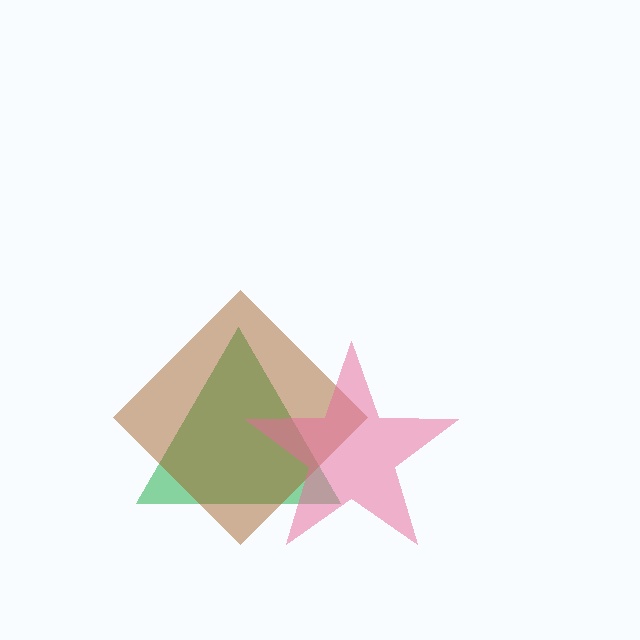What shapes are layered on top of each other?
The layered shapes are: a green triangle, a brown diamond, a pink star.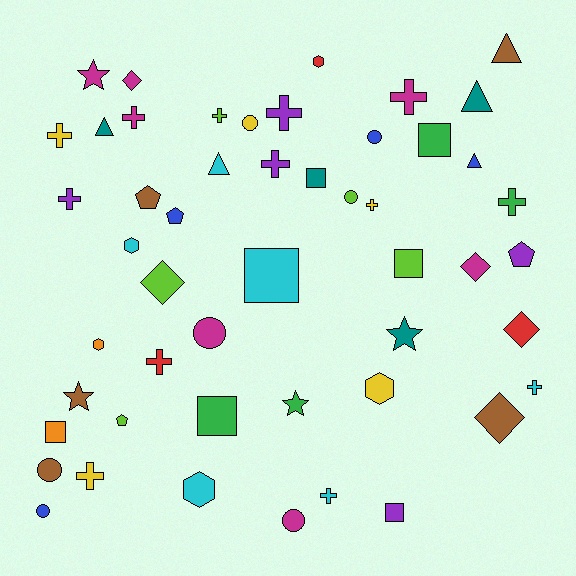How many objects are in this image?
There are 50 objects.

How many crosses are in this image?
There are 13 crosses.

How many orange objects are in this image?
There are 2 orange objects.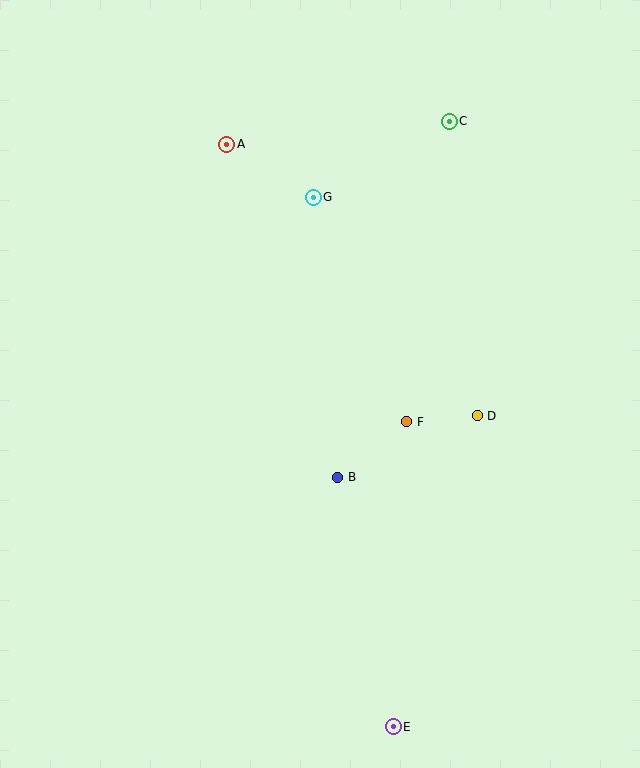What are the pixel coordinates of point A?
Point A is at (227, 144).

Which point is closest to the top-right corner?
Point C is closest to the top-right corner.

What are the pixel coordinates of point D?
Point D is at (477, 416).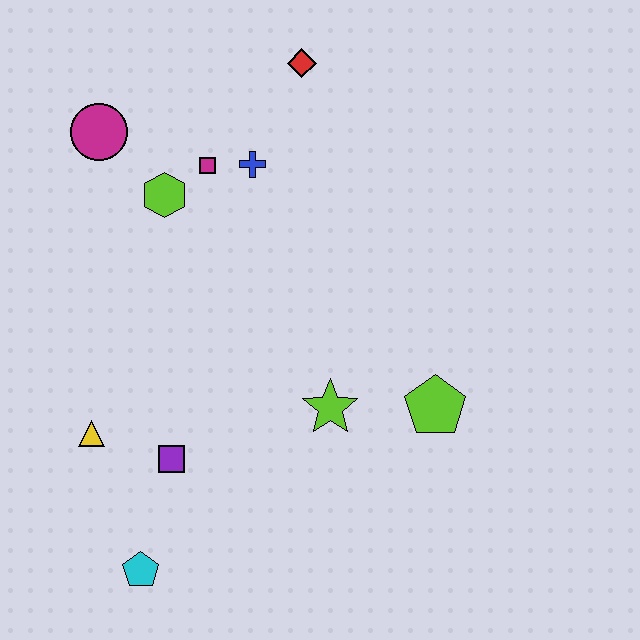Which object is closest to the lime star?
The lime pentagon is closest to the lime star.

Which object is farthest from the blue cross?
The cyan pentagon is farthest from the blue cross.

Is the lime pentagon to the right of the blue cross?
Yes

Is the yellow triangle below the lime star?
Yes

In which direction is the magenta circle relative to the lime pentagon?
The magenta circle is to the left of the lime pentagon.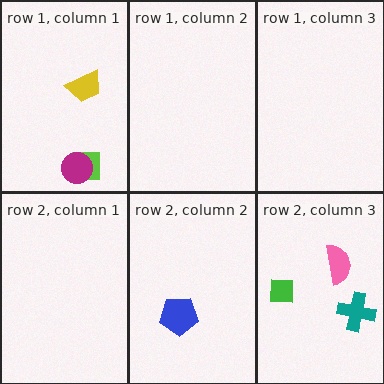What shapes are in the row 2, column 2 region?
The blue pentagon.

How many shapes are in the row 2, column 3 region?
3.